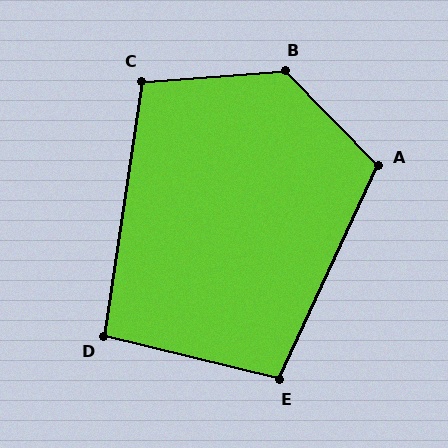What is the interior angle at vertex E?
Approximately 101 degrees (obtuse).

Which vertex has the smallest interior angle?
D, at approximately 95 degrees.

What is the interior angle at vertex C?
Approximately 102 degrees (obtuse).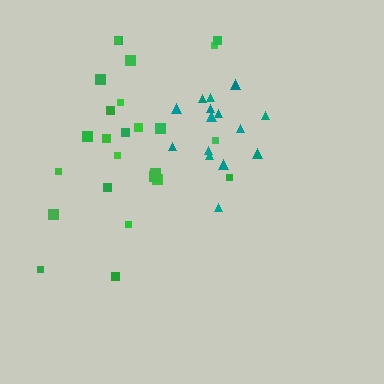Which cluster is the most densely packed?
Teal.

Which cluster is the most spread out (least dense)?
Green.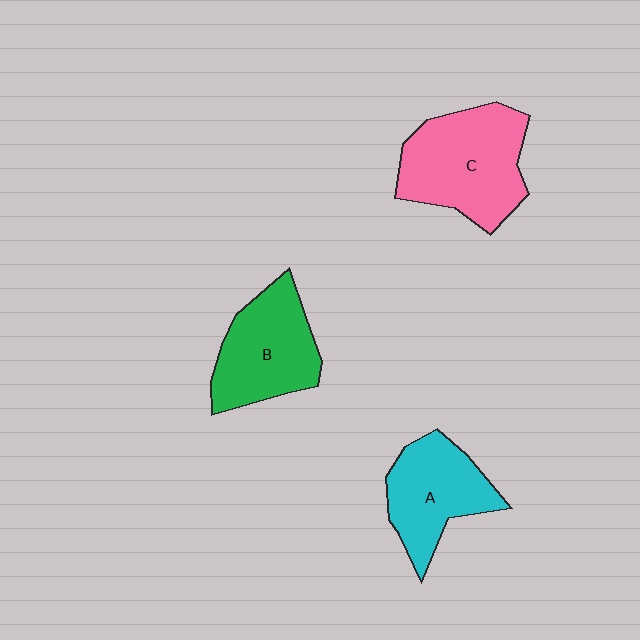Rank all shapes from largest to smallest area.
From largest to smallest: C (pink), B (green), A (cyan).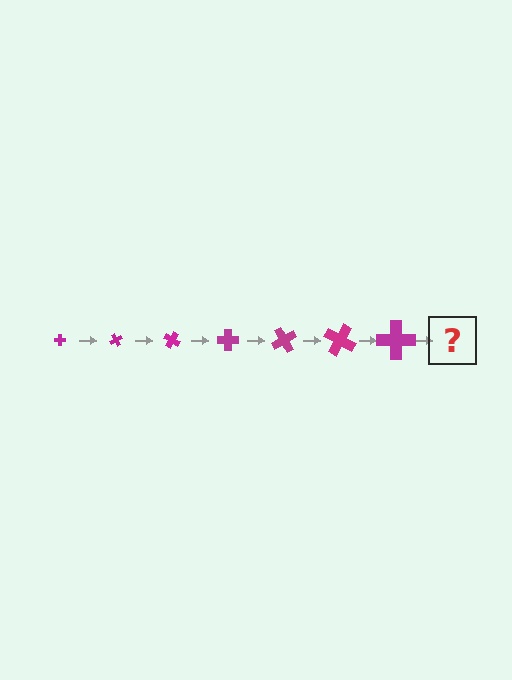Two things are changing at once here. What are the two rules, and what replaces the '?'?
The two rules are that the cross grows larger each step and it rotates 60 degrees each step. The '?' should be a cross, larger than the previous one and rotated 420 degrees from the start.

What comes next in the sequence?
The next element should be a cross, larger than the previous one and rotated 420 degrees from the start.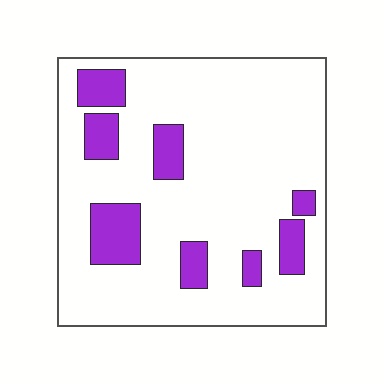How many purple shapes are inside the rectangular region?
8.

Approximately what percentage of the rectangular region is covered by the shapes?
Approximately 15%.